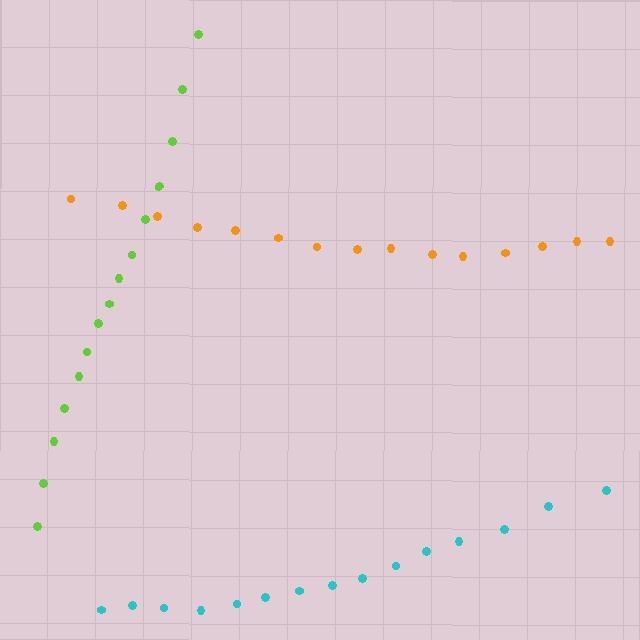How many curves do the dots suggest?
There are 3 distinct paths.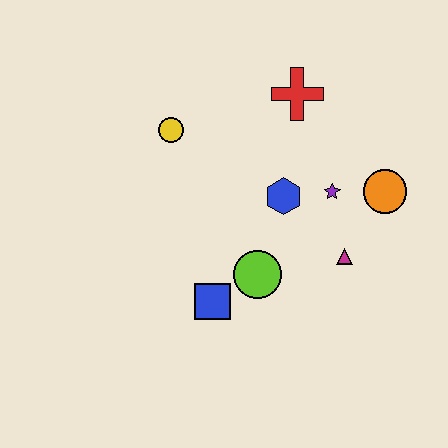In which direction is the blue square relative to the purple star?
The blue square is to the left of the purple star.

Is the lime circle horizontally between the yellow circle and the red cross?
Yes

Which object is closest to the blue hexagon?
The purple star is closest to the blue hexagon.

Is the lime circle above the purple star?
No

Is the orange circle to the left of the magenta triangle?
No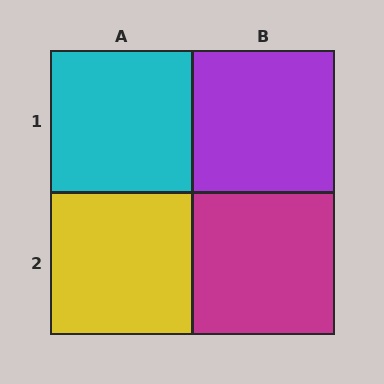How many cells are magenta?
1 cell is magenta.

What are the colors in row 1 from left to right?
Cyan, purple.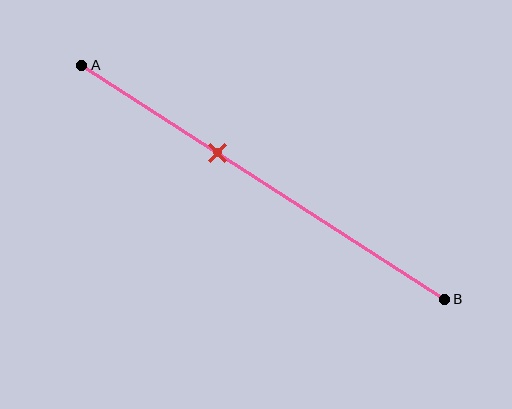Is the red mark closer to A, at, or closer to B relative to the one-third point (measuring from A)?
The red mark is closer to point B than the one-third point of segment AB.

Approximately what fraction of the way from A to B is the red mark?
The red mark is approximately 35% of the way from A to B.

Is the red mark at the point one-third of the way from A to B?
No, the mark is at about 35% from A, not at the 33% one-third point.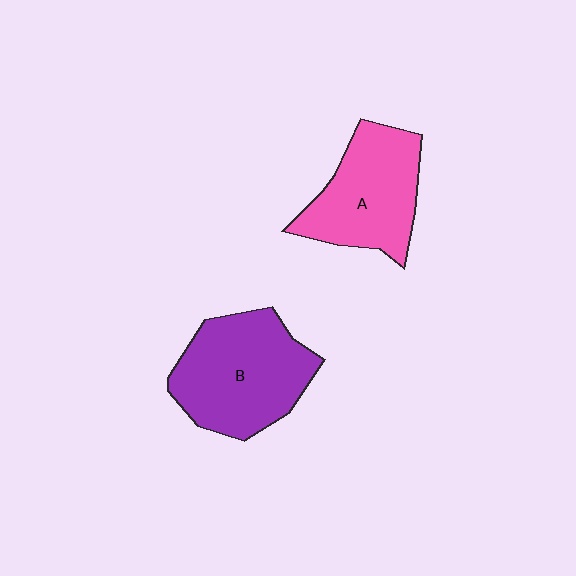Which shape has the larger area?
Shape B (purple).